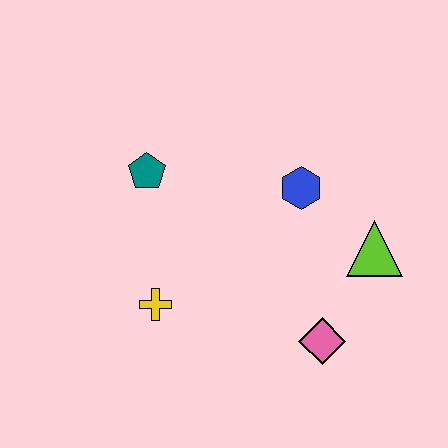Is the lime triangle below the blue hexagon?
Yes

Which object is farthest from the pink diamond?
The teal pentagon is farthest from the pink diamond.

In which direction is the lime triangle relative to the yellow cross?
The lime triangle is to the right of the yellow cross.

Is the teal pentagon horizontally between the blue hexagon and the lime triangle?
No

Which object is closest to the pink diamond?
The lime triangle is closest to the pink diamond.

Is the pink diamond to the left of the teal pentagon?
No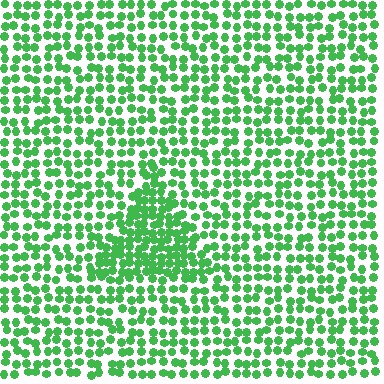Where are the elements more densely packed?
The elements are more densely packed inside the triangle boundary.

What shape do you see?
I see a triangle.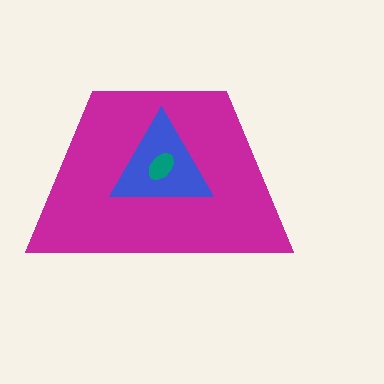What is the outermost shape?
The magenta trapezoid.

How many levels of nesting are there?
3.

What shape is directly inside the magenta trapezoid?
The blue triangle.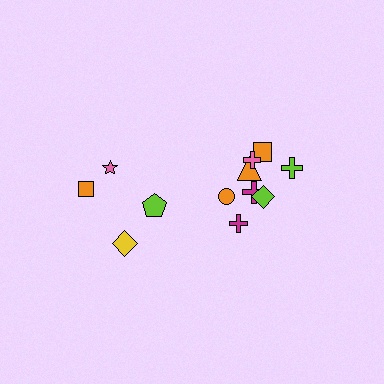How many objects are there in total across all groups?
There are 12 objects.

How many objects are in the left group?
There are 4 objects.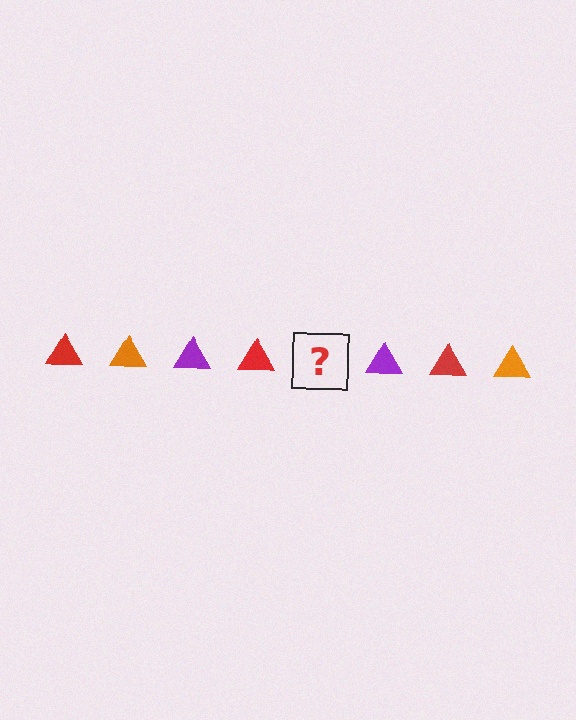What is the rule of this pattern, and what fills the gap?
The rule is that the pattern cycles through red, orange, purple triangles. The gap should be filled with an orange triangle.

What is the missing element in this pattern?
The missing element is an orange triangle.